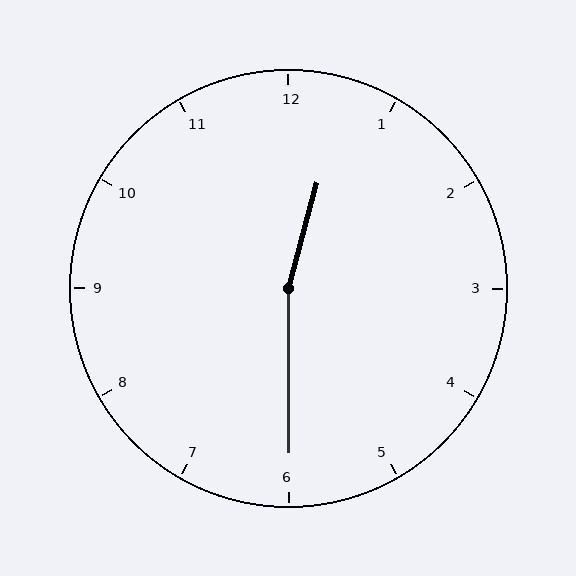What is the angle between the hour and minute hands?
Approximately 165 degrees.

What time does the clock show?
12:30.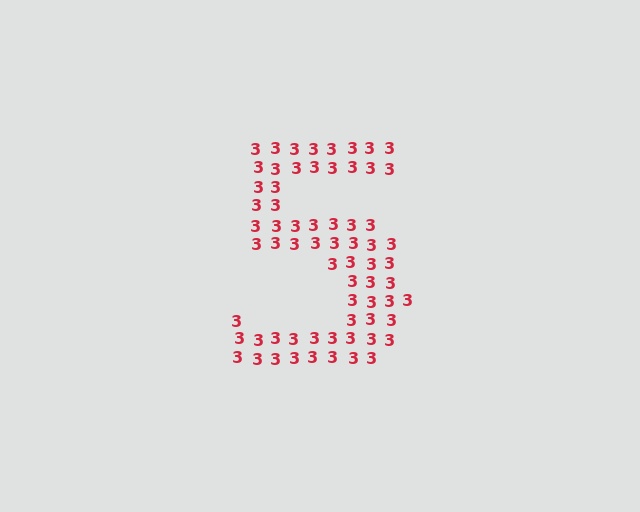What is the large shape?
The large shape is the digit 5.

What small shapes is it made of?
It is made of small digit 3's.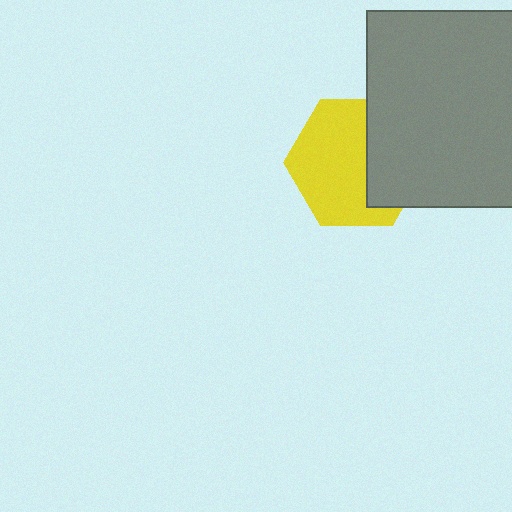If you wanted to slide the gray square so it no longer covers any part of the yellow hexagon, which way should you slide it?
Slide it right — that is the most direct way to separate the two shapes.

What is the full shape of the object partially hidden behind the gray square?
The partially hidden object is a yellow hexagon.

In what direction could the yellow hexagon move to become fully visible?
The yellow hexagon could move left. That would shift it out from behind the gray square entirely.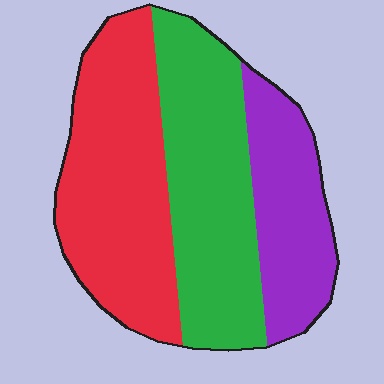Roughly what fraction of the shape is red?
Red takes up about two fifths (2/5) of the shape.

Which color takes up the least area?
Purple, at roughly 25%.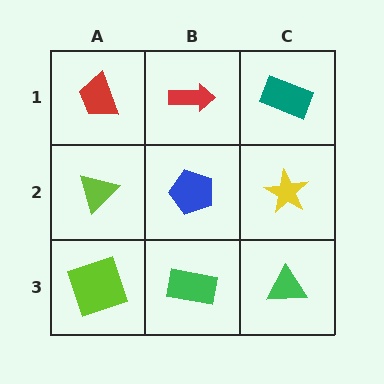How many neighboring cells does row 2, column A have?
3.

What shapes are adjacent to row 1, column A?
A lime triangle (row 2, column A), a red arrow (row 1, column B).